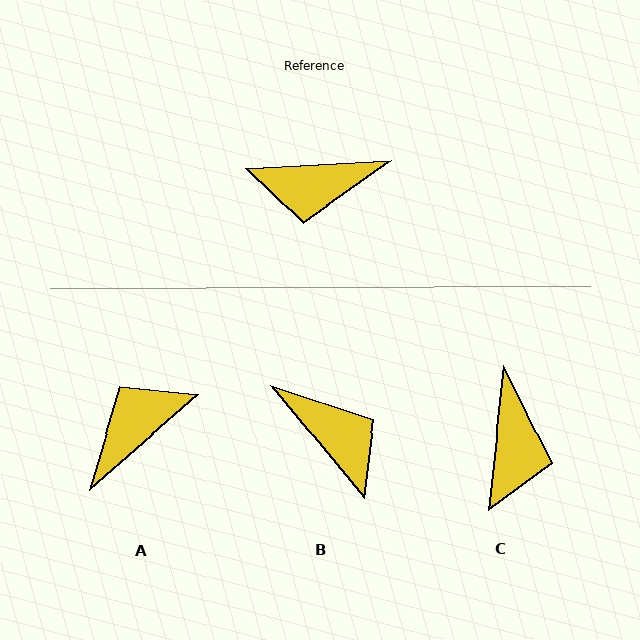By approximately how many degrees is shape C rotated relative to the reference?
Approximately 80 degrees counter-clockwise.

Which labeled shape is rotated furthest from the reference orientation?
A, about 142 degrees away.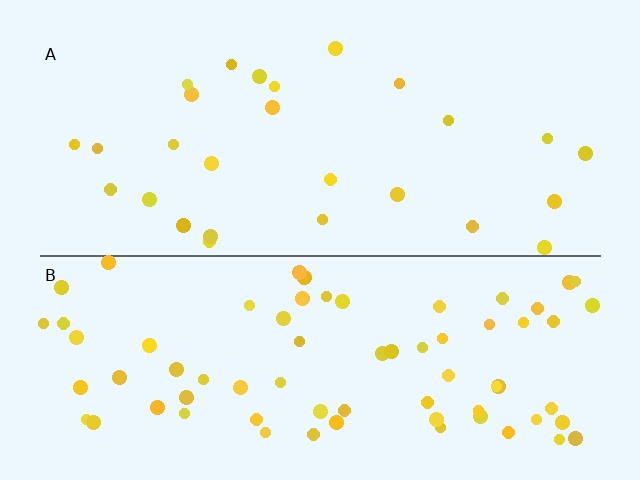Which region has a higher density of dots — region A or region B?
B (the bottom).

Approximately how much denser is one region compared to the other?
Approximately 2.7× — region B over region A.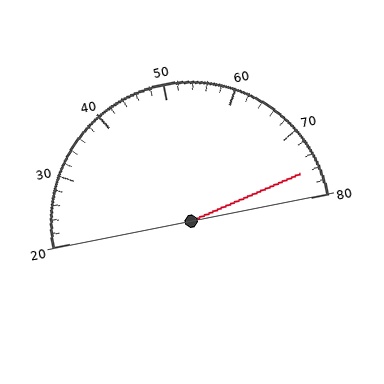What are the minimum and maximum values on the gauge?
The gauge ranges from 20 to 80.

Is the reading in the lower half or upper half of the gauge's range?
The reading is in the upper half of the range (20 to 80).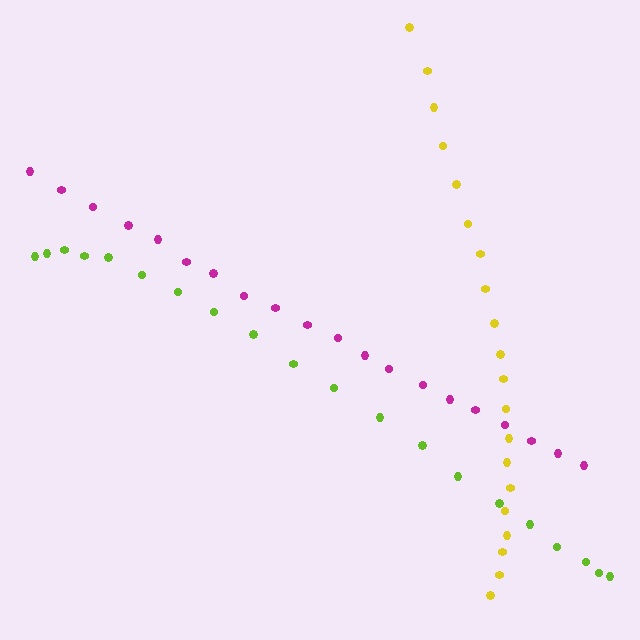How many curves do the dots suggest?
There are 3 distinct paths.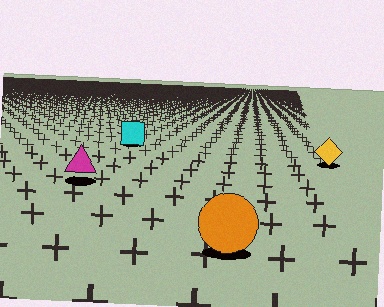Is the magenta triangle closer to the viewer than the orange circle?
No. The orange circle is closer — you can tell from the texture gradient: the ground texture is coarser near it.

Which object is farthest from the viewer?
The cyan square is farthest from the viewer. It appears smaller and the ground texture around it is denser.